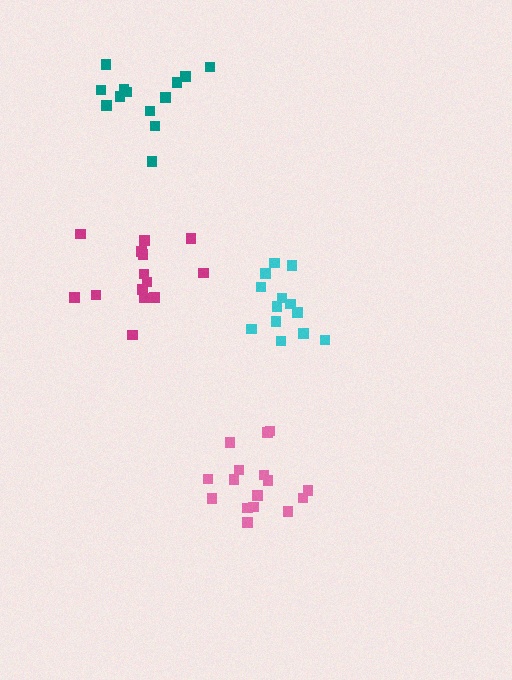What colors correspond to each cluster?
The clusters are colored: teal, cyan, pink, magenta.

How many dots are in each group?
Group 1: 13 dots, Group 2: 13 dots, Group 3: 16 dots, Group 4: 14 dots (56 total).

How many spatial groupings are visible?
There are 4 spatial groupings.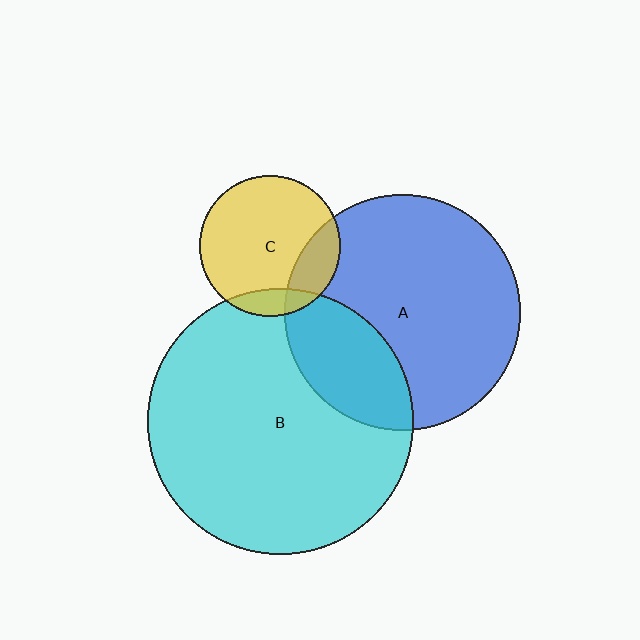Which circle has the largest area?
Circle B (cyan).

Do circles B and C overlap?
Yes.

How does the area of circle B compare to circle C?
Approximately 3.5 times.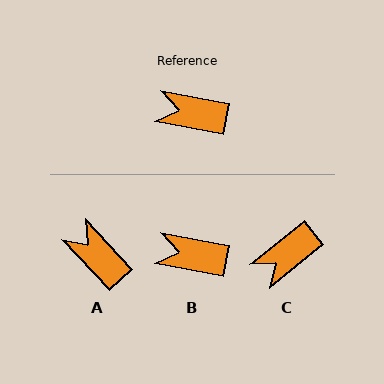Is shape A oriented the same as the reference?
No, it is off by about 37 degrees.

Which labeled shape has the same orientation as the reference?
B.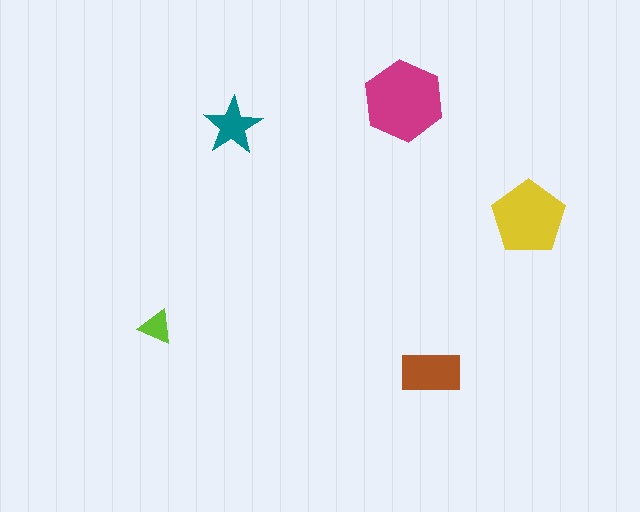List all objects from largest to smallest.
The magenta hexagon, the yellow pentagon, the brown rectangle, the teal star, the lime triangle.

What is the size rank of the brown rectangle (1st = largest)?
3rd.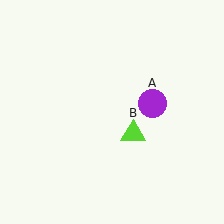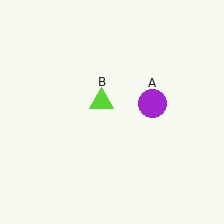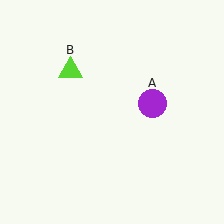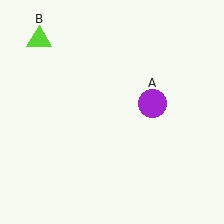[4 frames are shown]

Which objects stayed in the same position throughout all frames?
Purple circle (object A) remained stationary.